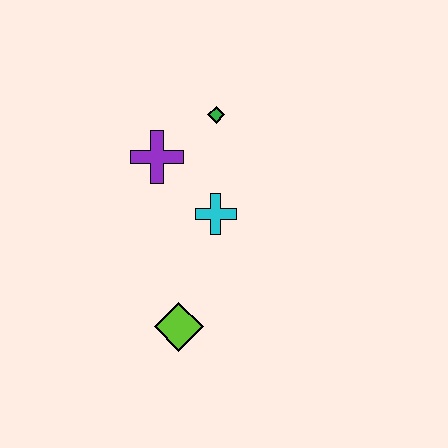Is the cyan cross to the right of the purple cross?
Yes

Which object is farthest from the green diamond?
The lime diamond is farthest from the green diamond.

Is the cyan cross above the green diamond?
No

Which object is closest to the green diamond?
The purple cross is closest to the green diamond.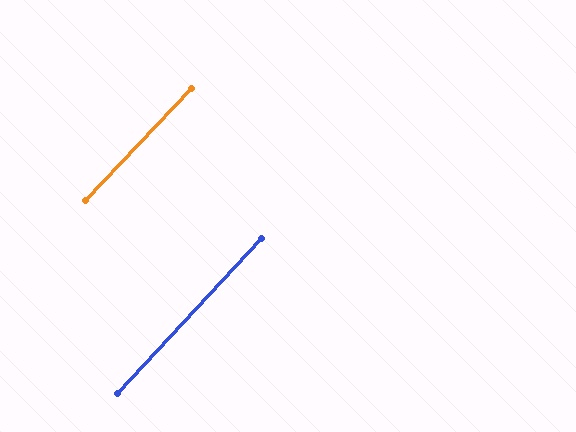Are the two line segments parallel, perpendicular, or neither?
Parallel — their directions differ by only 0.1°.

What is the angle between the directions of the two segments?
Approximately 0 degrees.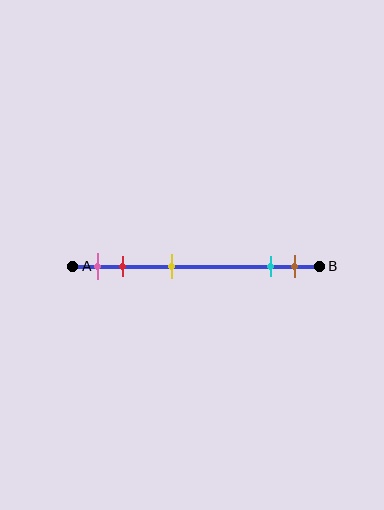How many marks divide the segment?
There are 5 marks dividing the segment.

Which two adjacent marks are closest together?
The cyan and brown marks are the closest adjacent pair.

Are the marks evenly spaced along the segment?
No, the marks are not evenly spaced.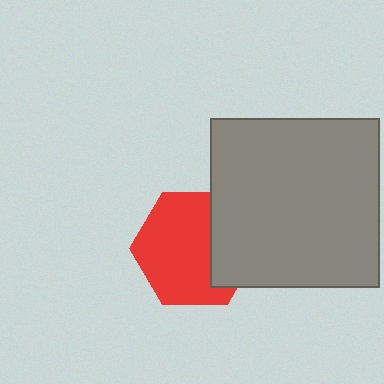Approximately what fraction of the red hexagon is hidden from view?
Roughly 31% of the red hexagon is hidden behind the gray square.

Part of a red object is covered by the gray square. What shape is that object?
It is a hexagon.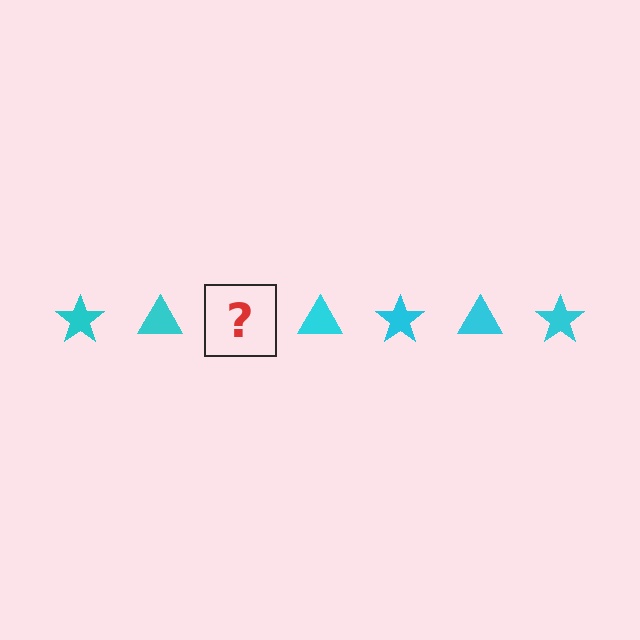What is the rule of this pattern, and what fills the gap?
The rule is that the pattern cycles through star, triangle shapes in cyan. The gap should be filled with a cyan star.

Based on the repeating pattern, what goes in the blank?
The blank should be a cyan star.